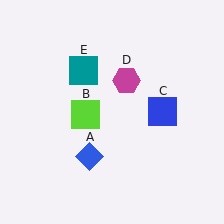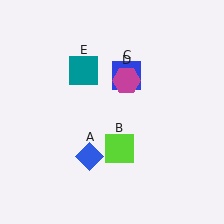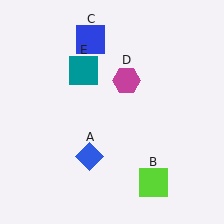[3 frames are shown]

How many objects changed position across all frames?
2 objects changed position: lime square (object B), blue square (object C).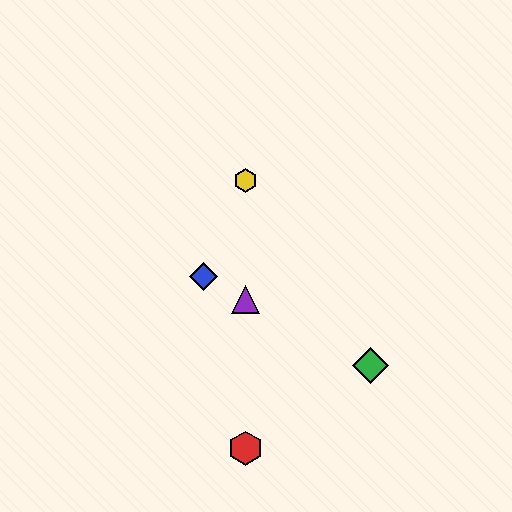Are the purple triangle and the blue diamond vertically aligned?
No, the purple triangle is at x≈245 and the blue diamond is at x≈203.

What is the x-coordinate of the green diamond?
The green diamond is at x≈371.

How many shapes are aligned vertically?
3 shapes (the red hexagon, the yellow hexagon, the purple triangle) are aligned vertically.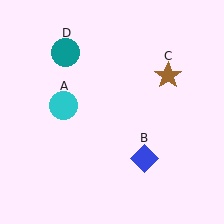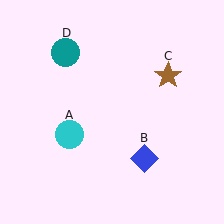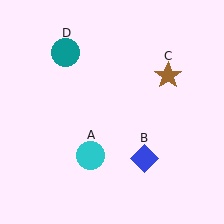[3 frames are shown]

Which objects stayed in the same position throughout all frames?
Blue diamond (object B) and brown star (object C) and teal circle (object D) remained stationary.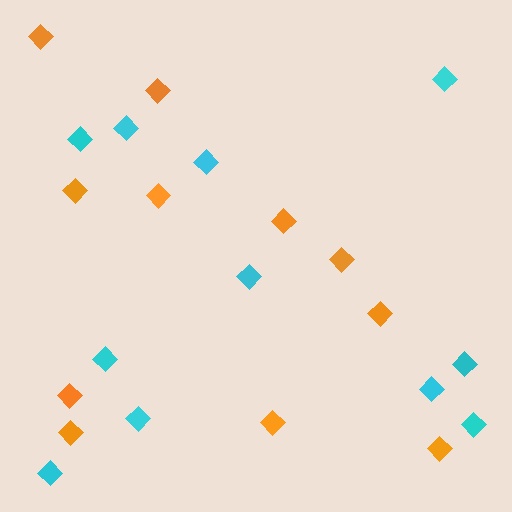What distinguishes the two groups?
There are 2 groups: one group of cyan diamonds (11) and one group of orange diamonds (11).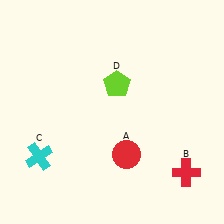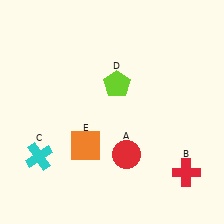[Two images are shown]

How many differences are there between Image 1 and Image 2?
There is 1 difference between the two images.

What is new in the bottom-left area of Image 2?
An orange square (E) was added in the bottom-left area of Image 2.